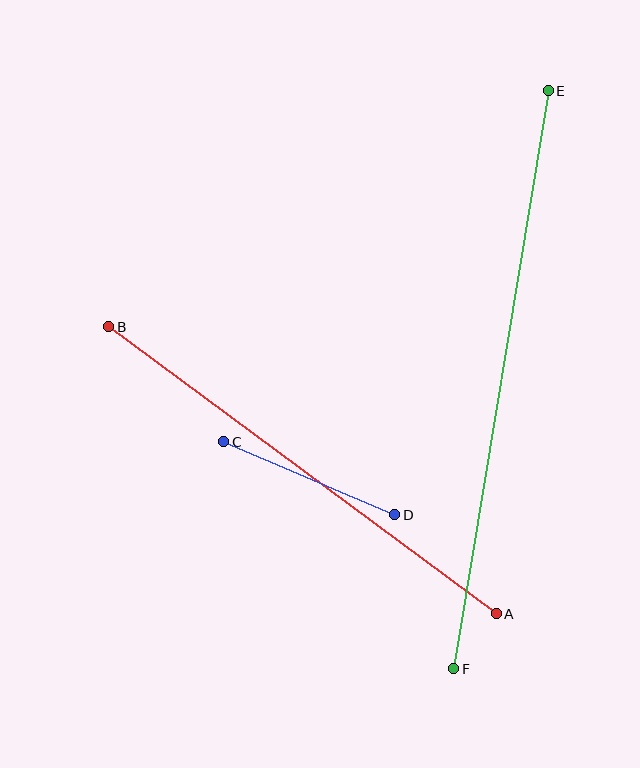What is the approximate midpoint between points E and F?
The midpoint is at approximately (501, 380) pixels.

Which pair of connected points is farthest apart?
Points E and F are farthest apart.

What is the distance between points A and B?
The distance is approximately 482 pixels.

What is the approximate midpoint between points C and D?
The midpoint is at approximately (309, 478) pixels.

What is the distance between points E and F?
The distance is approximately 585 pixels.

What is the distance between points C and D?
The distance is approximately 186 pixels.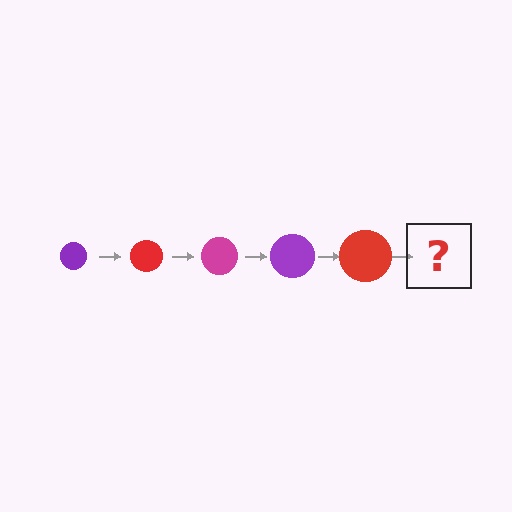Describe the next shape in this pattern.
It should be a magenta circle, larger than the previous one.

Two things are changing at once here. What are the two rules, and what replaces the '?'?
The two rules are that the circle grows larger each step and the color cycles through purple, red, and magenta. The '?' should be a magenta circle, larger than the previous one.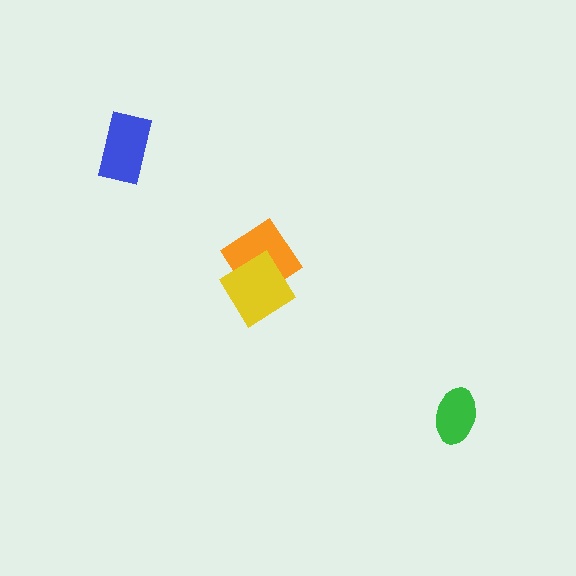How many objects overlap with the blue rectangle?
0 objects overlap with the blue rectangle.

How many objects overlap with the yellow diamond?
1 object overlaps with the yellow diamond.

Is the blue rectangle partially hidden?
No, no other shape covers it.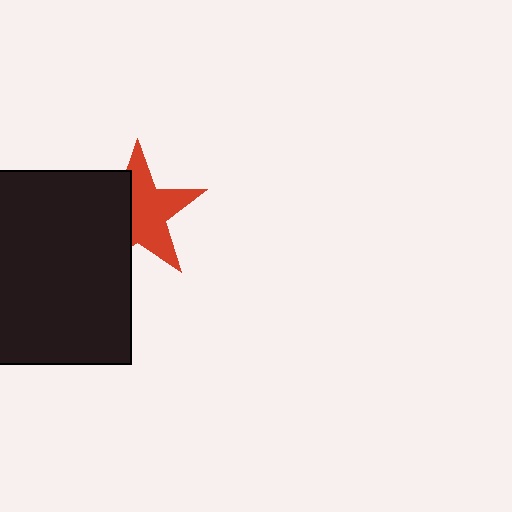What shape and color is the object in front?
The object in front is a black square.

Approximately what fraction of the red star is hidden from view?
Roughly 40% of the red star is hidden behind the black square.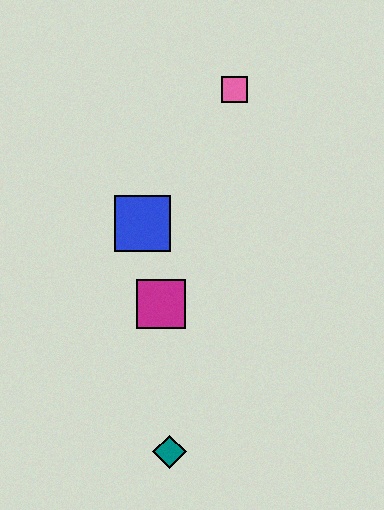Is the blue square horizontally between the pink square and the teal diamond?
No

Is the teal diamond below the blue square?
Yes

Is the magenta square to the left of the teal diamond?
Yes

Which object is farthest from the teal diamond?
The pink square is farthest from the teal diamond.